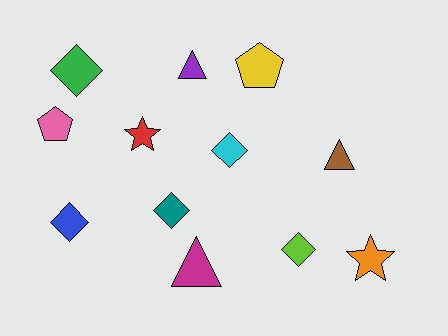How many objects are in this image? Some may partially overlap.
There are 12 objects.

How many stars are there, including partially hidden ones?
There are 2 stars.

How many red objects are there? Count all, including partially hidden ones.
There is 1 red object.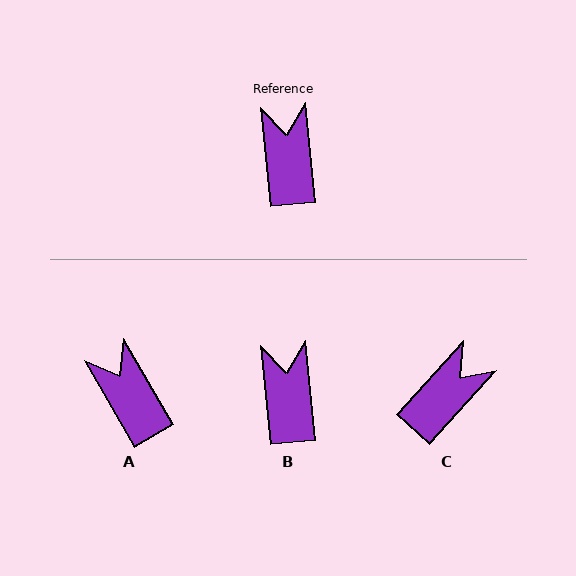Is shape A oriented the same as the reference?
No, it is off by about 24 degrees.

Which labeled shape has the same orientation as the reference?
B.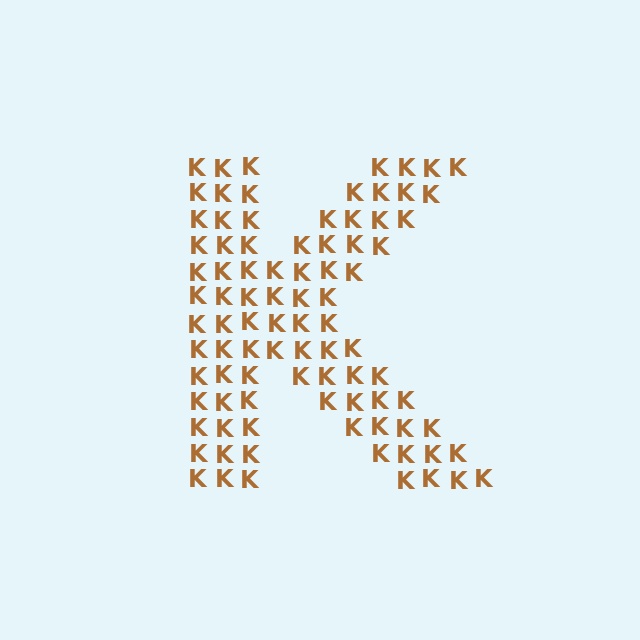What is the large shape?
The large shape is the letter K.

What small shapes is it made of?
It is made of small letter K's.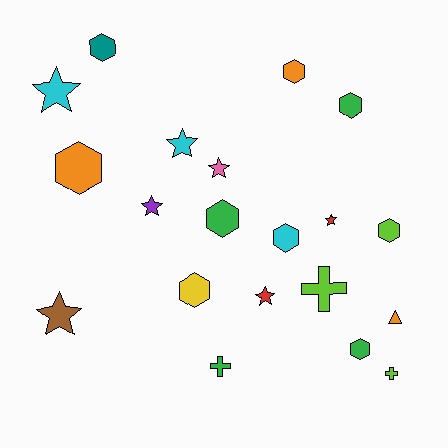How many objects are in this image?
There are 20 objects.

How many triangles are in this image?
There is 1 triangle.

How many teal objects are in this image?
There is 1 teal object.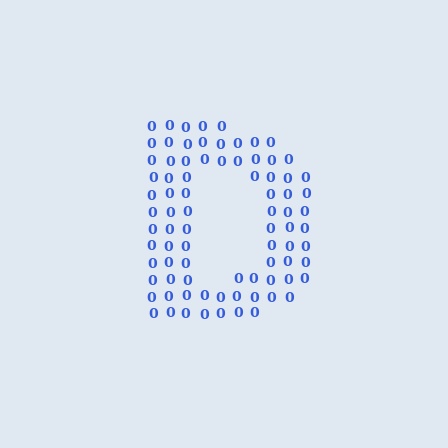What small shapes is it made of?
It is made of small digit 0's.